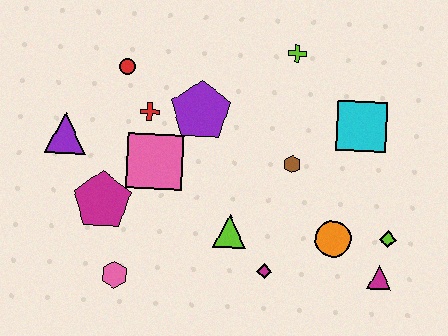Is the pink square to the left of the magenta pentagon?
No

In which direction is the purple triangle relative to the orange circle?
The purple triangle is to the left of the orange circle.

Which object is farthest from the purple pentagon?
The magenta triangle is farthest from the purple pentagon.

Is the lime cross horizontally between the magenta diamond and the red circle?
No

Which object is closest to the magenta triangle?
The lime diamond is closest to the magenta triangle.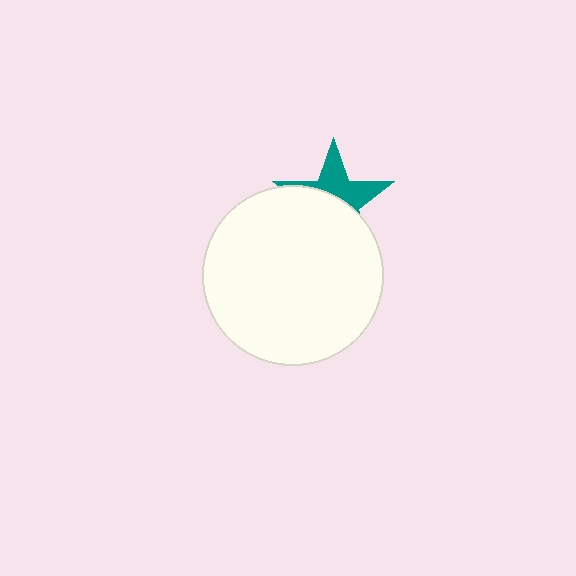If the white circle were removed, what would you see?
You would see the complete teal star.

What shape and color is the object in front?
The object in front is a white circle.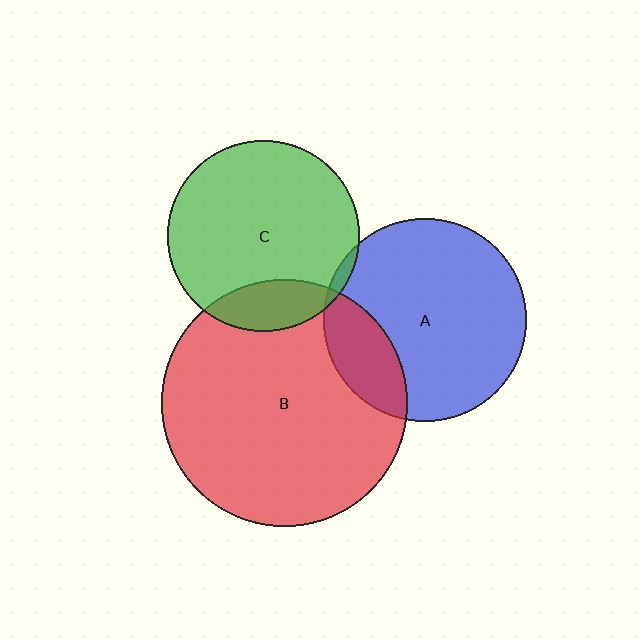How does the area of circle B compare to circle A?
Approximately 1.5 times.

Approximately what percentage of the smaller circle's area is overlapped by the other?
Approximately 20%.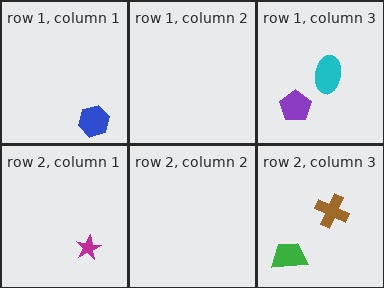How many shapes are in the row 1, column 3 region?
2.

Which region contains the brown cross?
The row 2, column 3 region.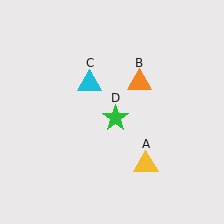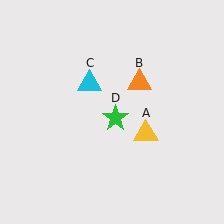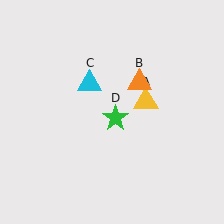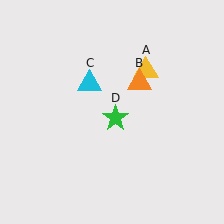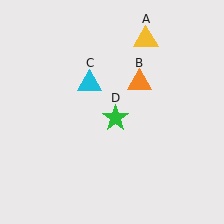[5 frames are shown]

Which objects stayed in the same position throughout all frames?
Orange triangle (object B) and cyan triangle (object C) and green star (object D) remained stationary.